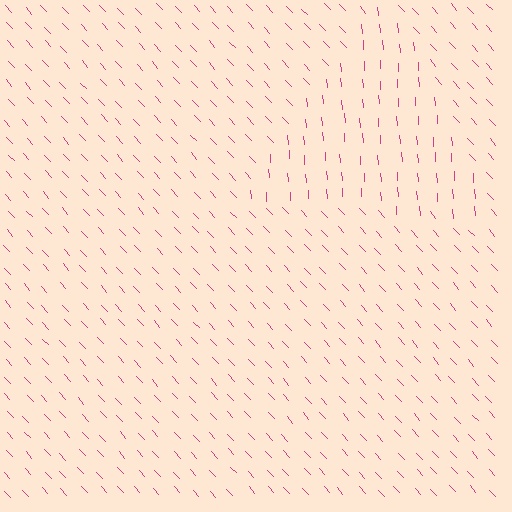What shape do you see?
I see a triangle.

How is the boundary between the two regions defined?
The boundary is defined purely by a change in line orientation (approximately 38 degrees difference). All lines are the same color and thickness.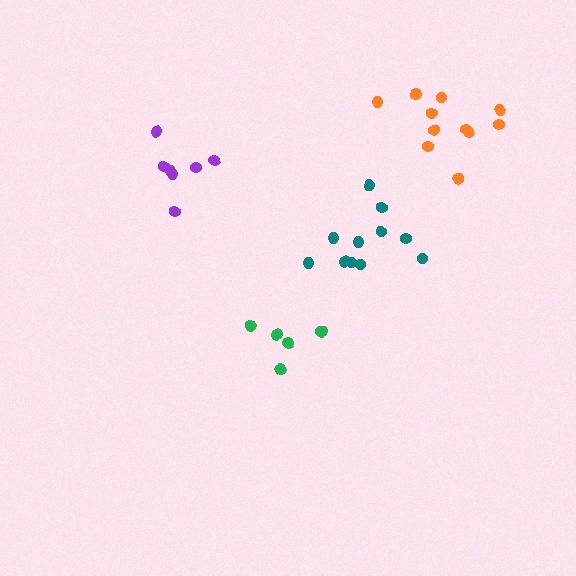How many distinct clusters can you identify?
There are 4 distinct clusters.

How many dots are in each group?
Group 1: 11 dots, Group 2: 7 dots, Group 3: 6 dots, Group 4: 11 dots (35 total).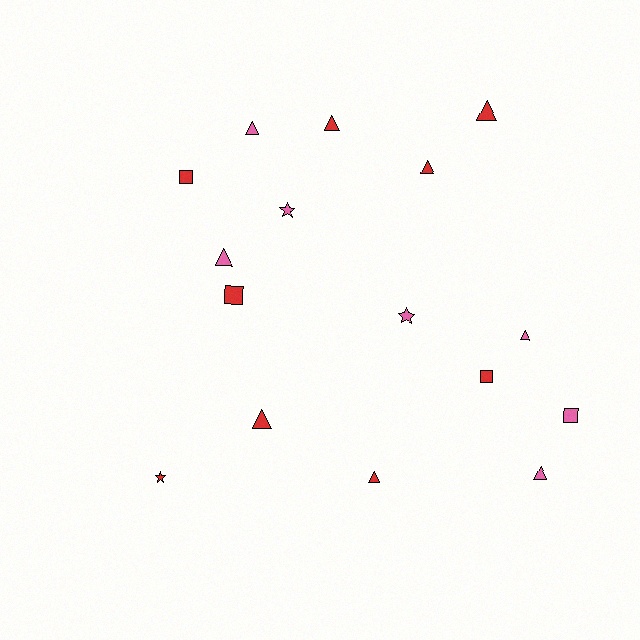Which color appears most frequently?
Red, with 9 objects.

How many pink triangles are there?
There are 4 pink triangles.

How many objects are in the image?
There are 16 objects.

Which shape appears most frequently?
Triangle, with 9 objects.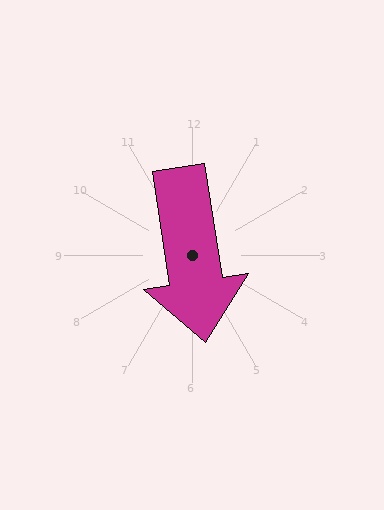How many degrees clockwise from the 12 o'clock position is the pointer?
Approximately 171 degrees.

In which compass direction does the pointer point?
South.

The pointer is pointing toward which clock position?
Roughly 6 o'clock.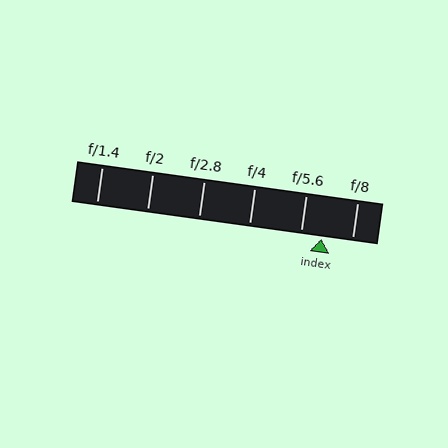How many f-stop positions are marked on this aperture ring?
There are 6 f-stop positions marked.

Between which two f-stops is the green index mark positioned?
The index mark is between f/5.6 and f/8.